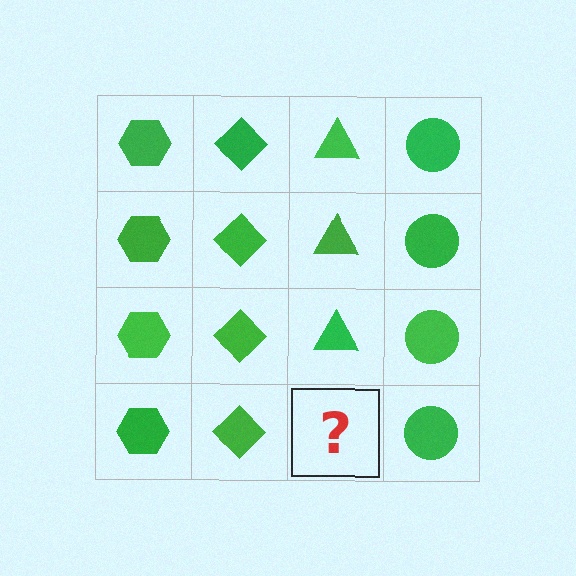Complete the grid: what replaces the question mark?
The question mark should be replaced with a green triangle.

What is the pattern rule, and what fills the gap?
The rule is that each column has a consistent shape. The gap should be filled with a green triangle.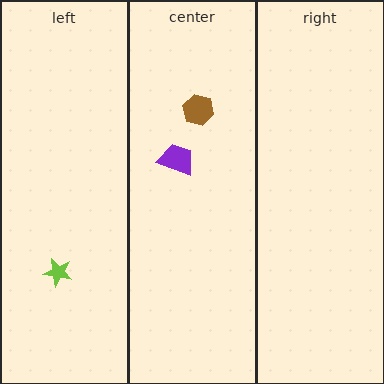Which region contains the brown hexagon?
The center region.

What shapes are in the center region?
The purple trapezoid, the brown hexagon.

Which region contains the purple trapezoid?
The center region.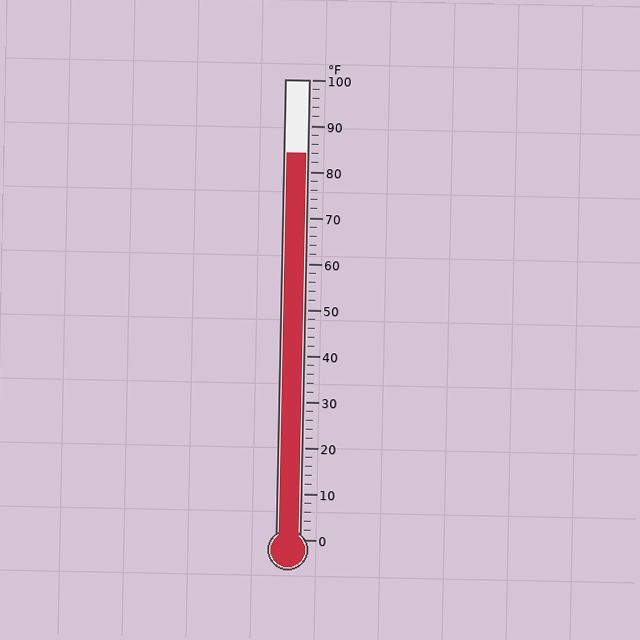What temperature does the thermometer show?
The thermometer shows approximately 84°F.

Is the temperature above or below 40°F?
The temperature is above 40°F.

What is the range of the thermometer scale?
The thermometer scale ranges from 0°F to 100°F.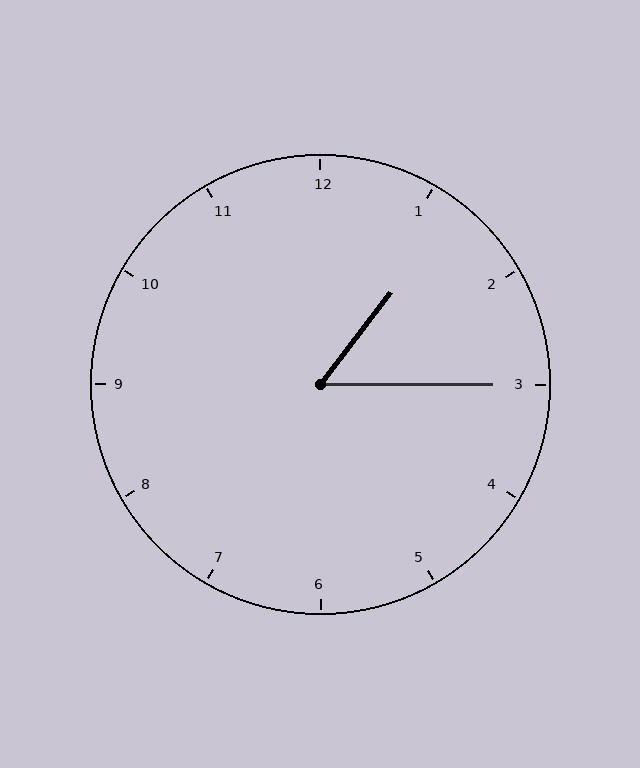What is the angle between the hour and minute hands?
Approximately 52 degrees.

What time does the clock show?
1:15.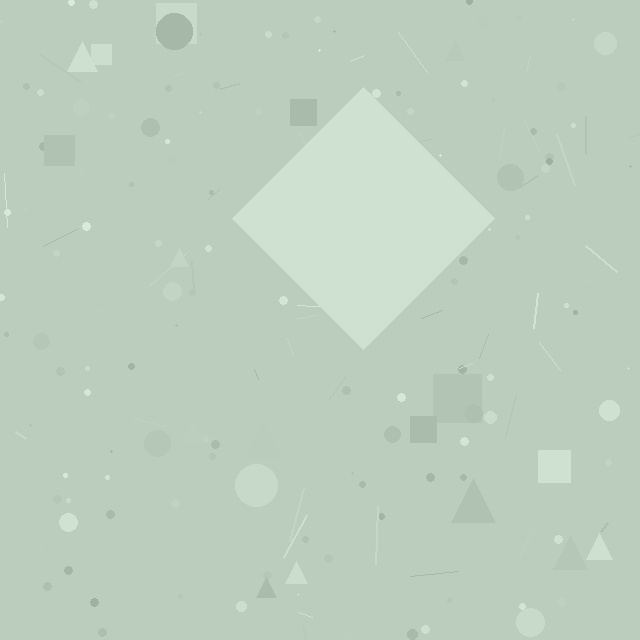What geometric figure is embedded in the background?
A diamond is embedded in the background.